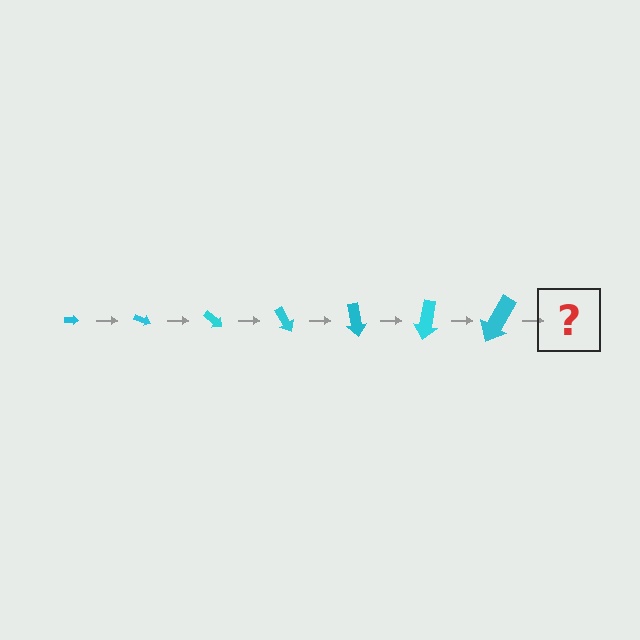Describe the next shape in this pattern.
It should be an arrow, larger than the previous one and rotated 140 degrees from the start.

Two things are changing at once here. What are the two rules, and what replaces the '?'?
The two rules are that the arrow grows larger each step and it rotates 20 degrees each step. The '?' should be an arrow, larger than the previous one and rotated 140 degrees from the start.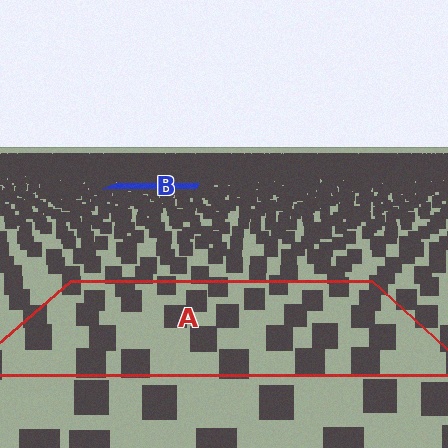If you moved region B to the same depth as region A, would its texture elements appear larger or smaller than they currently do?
They would appear larger. At a closer depth, the same texture elements are projected at a bigger on-screen size.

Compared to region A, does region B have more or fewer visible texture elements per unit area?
Region B has more texture elements per unit area — they are packed more densely because it is farther away.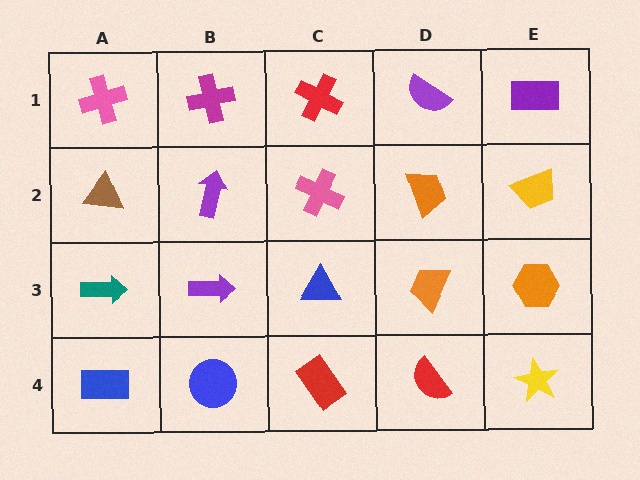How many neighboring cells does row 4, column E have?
2.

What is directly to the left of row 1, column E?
A purple semicircle.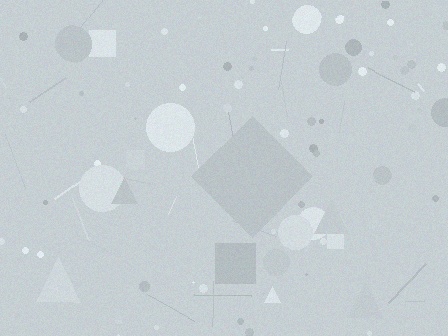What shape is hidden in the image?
A diamond is hidden in the image.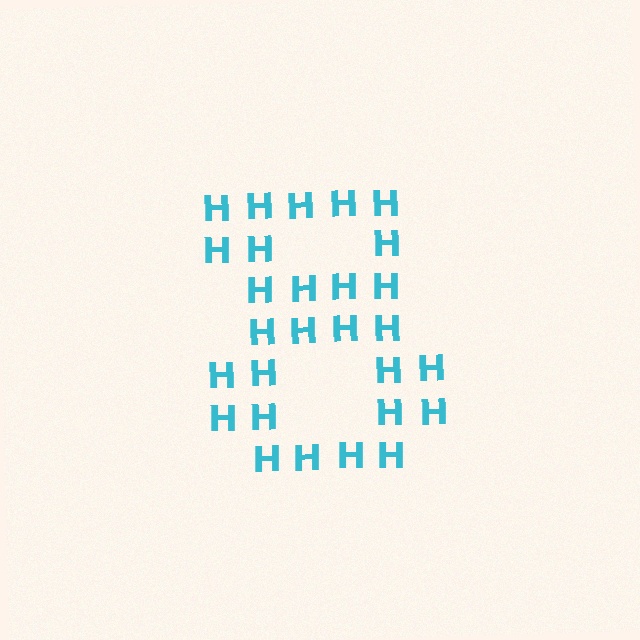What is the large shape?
The large shape is the digit 8.